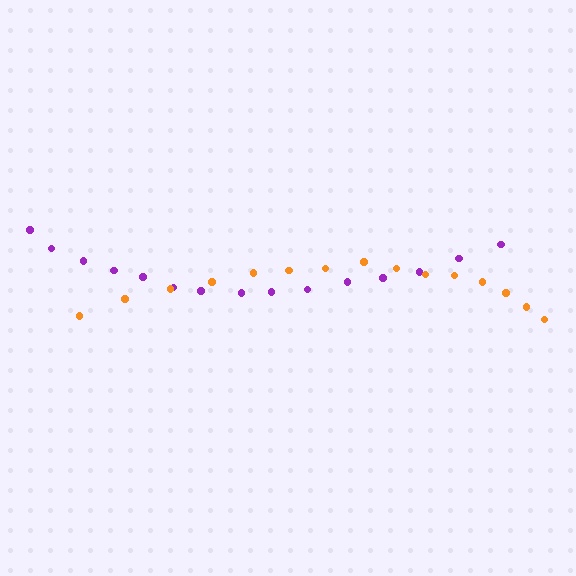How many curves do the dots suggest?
There are 2 distinct paths.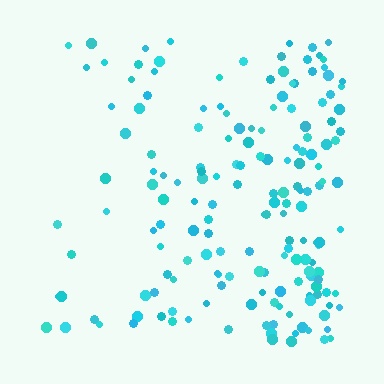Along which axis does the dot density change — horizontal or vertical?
Horizontal.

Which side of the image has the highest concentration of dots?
The right.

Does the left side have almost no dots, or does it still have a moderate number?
Still a moderate number, just noticeably fewer than the right.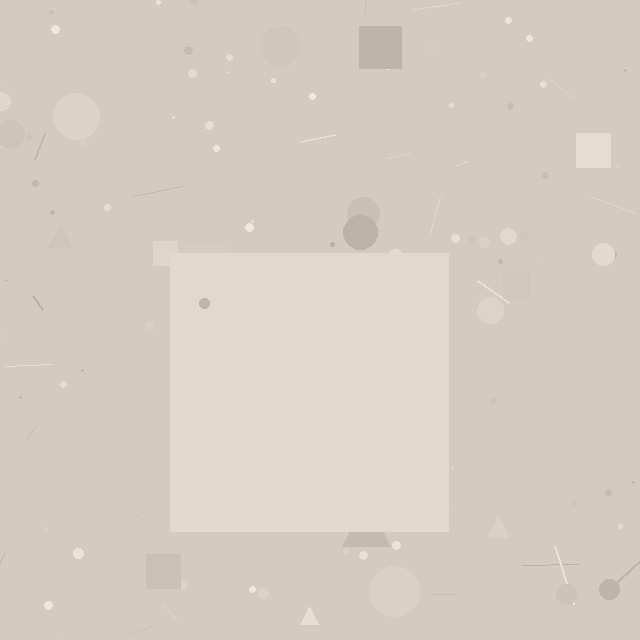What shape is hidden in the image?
A square is hidden in the image.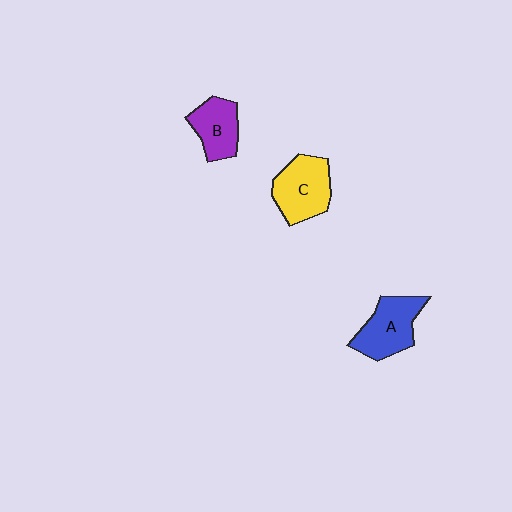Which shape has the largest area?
Shape C (yellow).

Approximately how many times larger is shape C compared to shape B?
Approximately 1.3 times.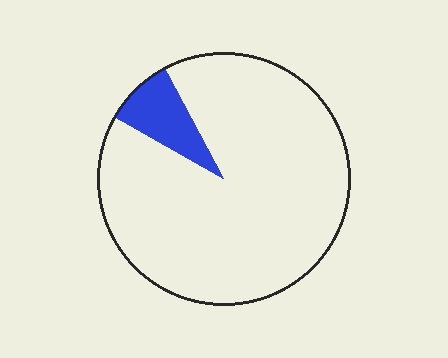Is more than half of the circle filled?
No.